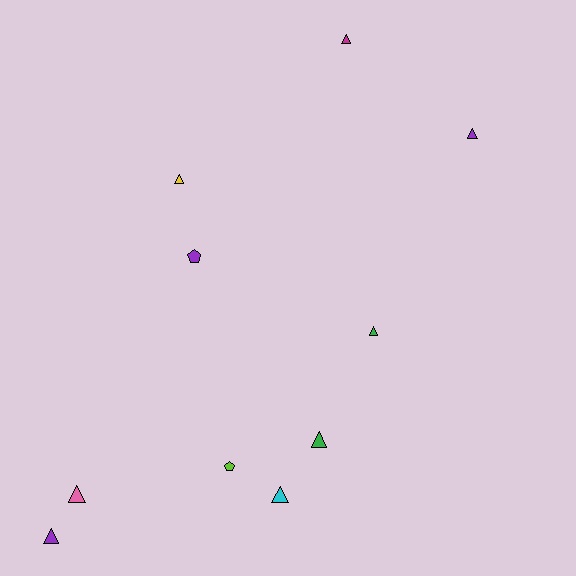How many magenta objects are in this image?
There is 1 magenta object.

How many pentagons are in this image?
There are 2 pentagons.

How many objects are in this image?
There are 10 objects.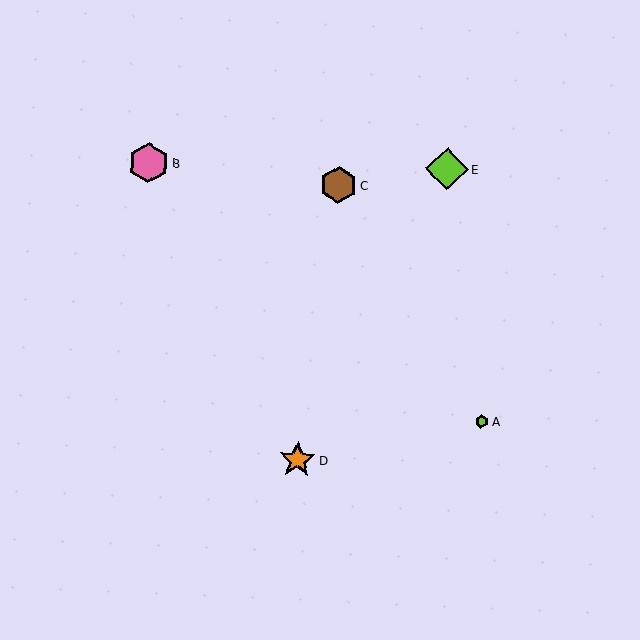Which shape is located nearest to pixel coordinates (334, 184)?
The brown hexagon (labeled C) at (338, 185) is nearest to that location.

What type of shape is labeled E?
Shape E is a lime diamond.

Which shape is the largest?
The lime diamond (labeled E) is the largest.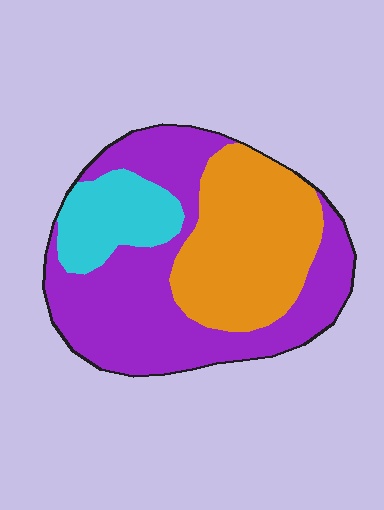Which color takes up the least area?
Cyan, at roughly 15%.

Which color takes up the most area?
Purple, at roughly 50%.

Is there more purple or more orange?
Purple.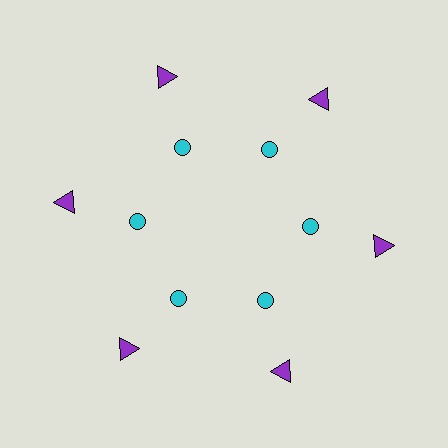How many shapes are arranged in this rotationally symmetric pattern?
There are 12 shapes, arranged in 6 groups of 2.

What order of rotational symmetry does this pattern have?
This pattern has 6-fold rotational symmetry.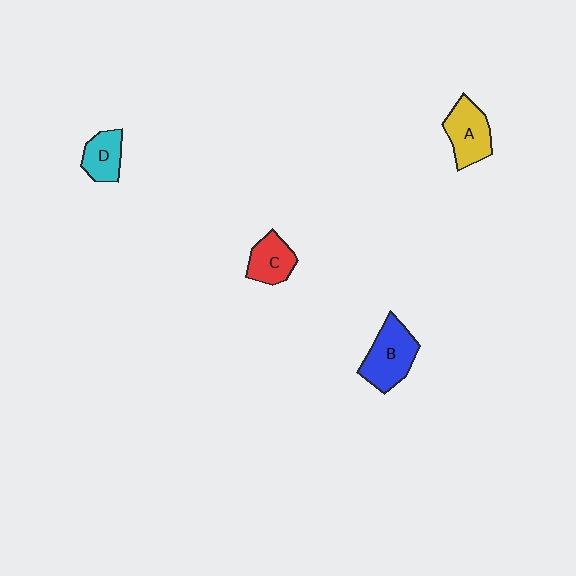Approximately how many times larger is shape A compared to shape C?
Approximately 1.3 times.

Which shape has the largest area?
Shape B (blue).